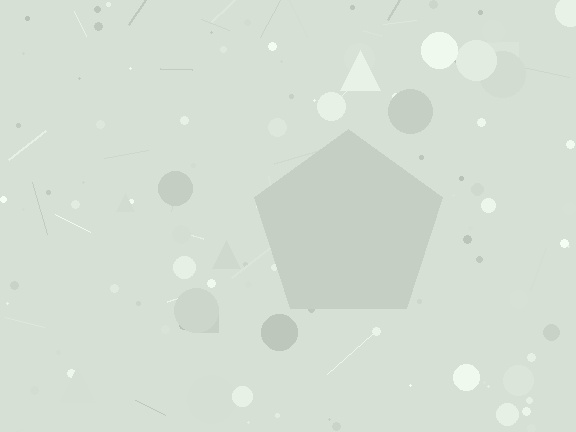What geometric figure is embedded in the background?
A pentagon is embedded in the background.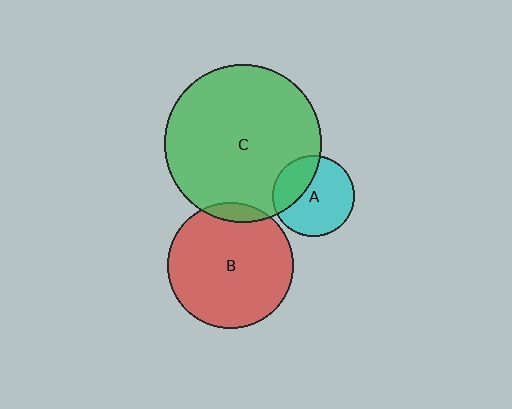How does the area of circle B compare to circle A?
Approximately 2.4 times.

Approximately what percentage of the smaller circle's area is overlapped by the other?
Approximately 10%.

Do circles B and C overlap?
Yes.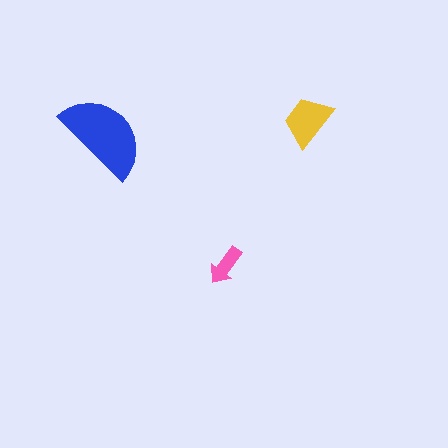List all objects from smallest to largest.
The pink arrow, the yellow trapezoid, the blue semicircle.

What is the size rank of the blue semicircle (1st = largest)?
1st.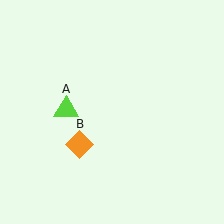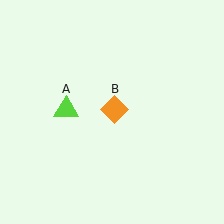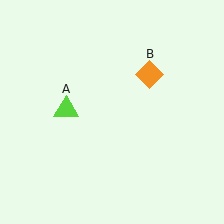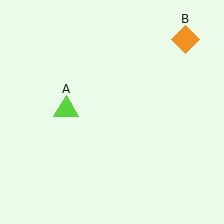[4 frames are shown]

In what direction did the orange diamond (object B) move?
The orange diamond (object B) moved up and to the right.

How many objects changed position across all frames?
1 object changed position: orange diamond (object B).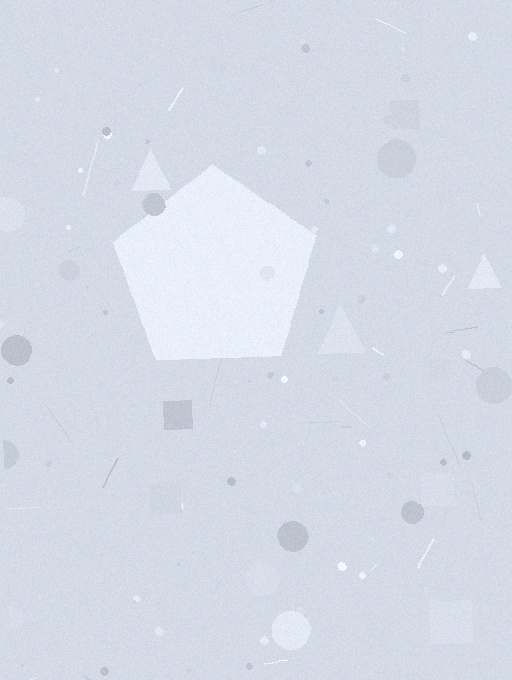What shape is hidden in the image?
A pentagon is hidden in the image.